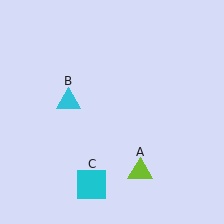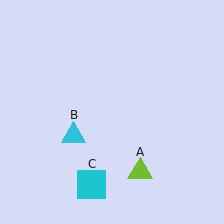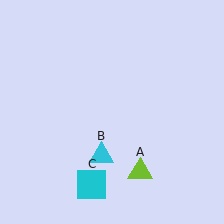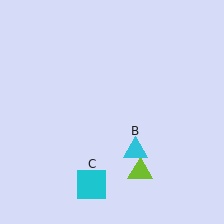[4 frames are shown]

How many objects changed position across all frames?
1 object changed position: cyan triangle (object B).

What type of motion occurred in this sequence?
The cyan triangle (object B) rotated counterclockwise around the center of the scene.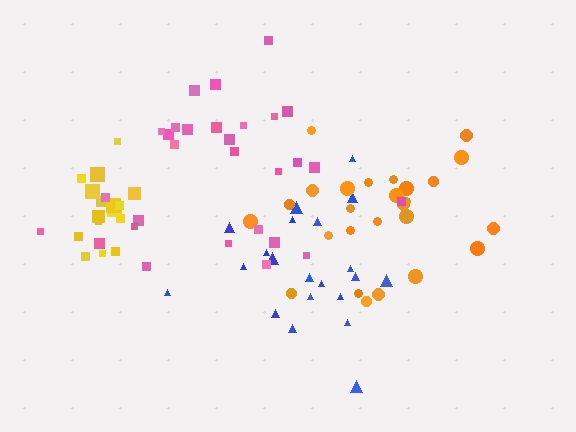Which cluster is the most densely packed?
Yellow.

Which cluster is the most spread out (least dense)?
Blue.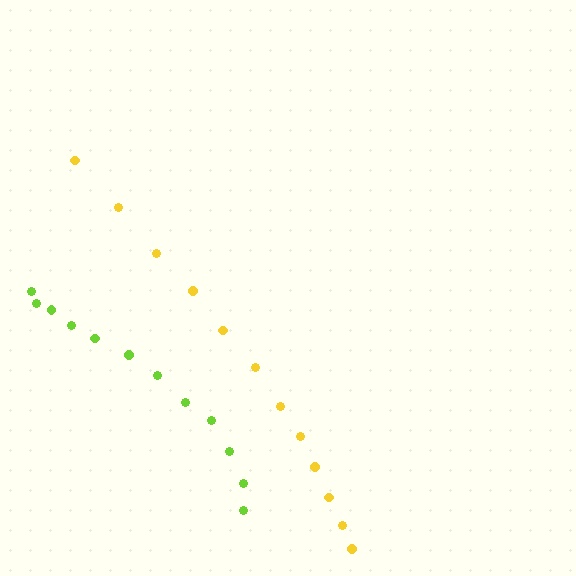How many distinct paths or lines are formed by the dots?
There are 2 distinct paths.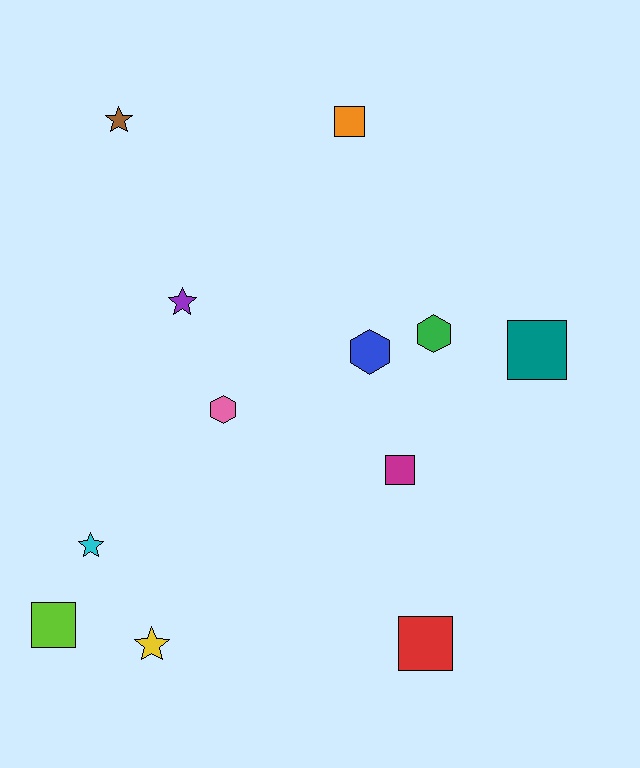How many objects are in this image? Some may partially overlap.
There are 12 objects.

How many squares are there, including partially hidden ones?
There are 5 squares.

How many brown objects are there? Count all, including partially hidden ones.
There is 1 brown object.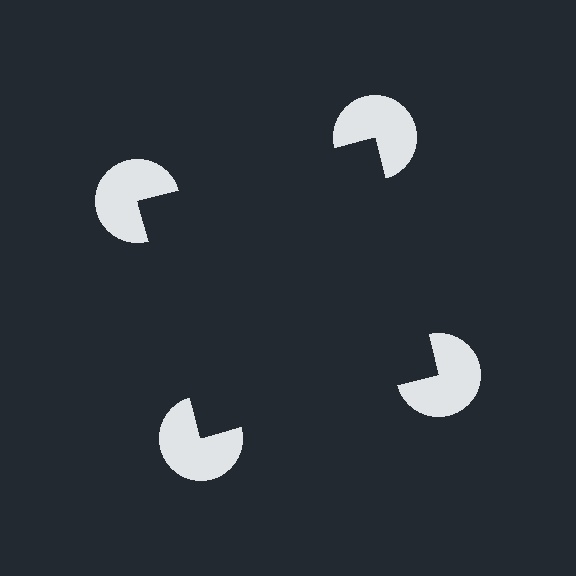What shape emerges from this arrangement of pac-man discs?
An illusory square — its edges are inferred from the aligned wedge cuts in the pac-man discs, not physically drawn.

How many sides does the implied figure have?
4 sides.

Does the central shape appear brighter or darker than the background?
It typically appears slightly darker than the background, even though no actual brightness change is drawn.